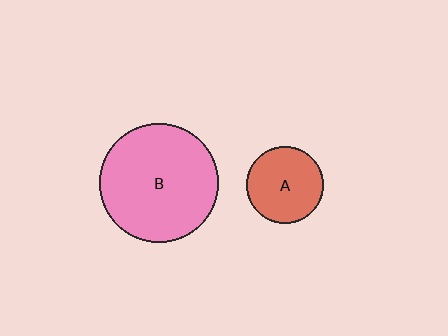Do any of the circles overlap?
No, none of the circles overlap.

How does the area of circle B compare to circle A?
Approximately 2.4 times.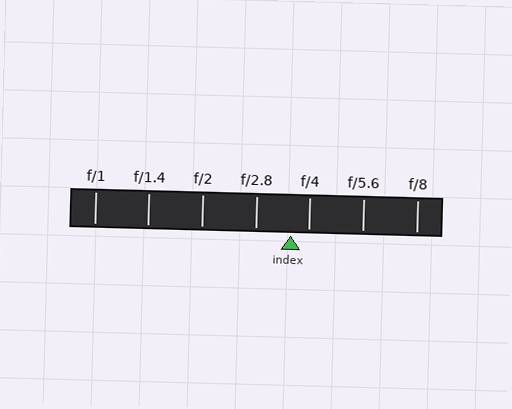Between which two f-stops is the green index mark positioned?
The index mark is between f/2.8 and f/4.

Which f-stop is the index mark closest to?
The index mark is closest to f/4.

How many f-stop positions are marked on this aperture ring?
There are 7 f-stop positions marked.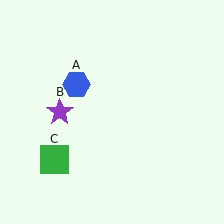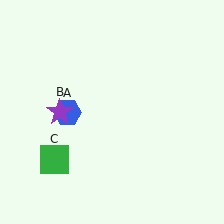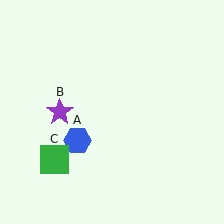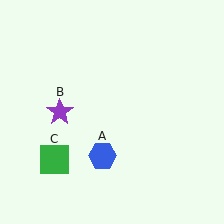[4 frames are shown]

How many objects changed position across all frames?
1 object changed position: blue hexagon (object A).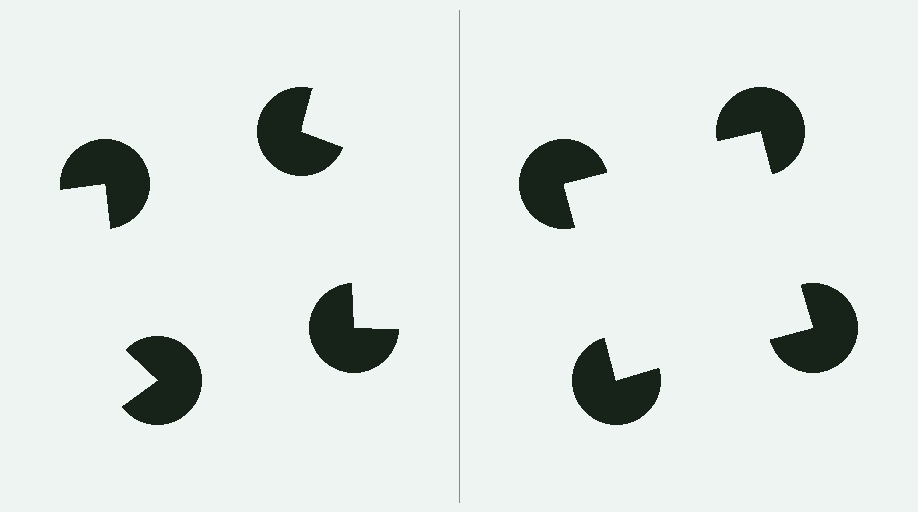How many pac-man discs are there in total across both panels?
8 — 4 on each side.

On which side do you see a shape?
An illusory square appears on the right side. On the left side the wedge cuts are rotated, so no coherent shape forms.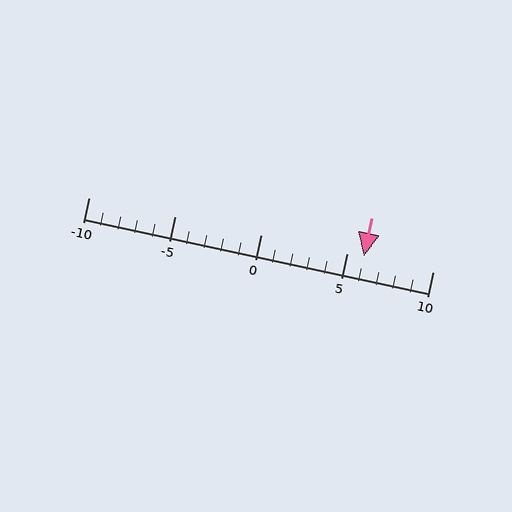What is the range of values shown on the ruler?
The ruler shows values from -10 to 10.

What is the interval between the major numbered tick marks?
The major tick marks are spaced 5 units apart.